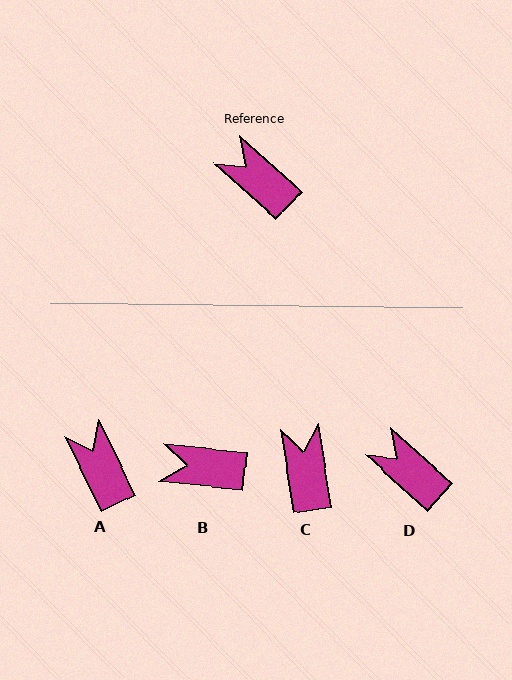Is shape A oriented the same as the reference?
No, it is off by about 22 degrees.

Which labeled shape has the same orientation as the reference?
D.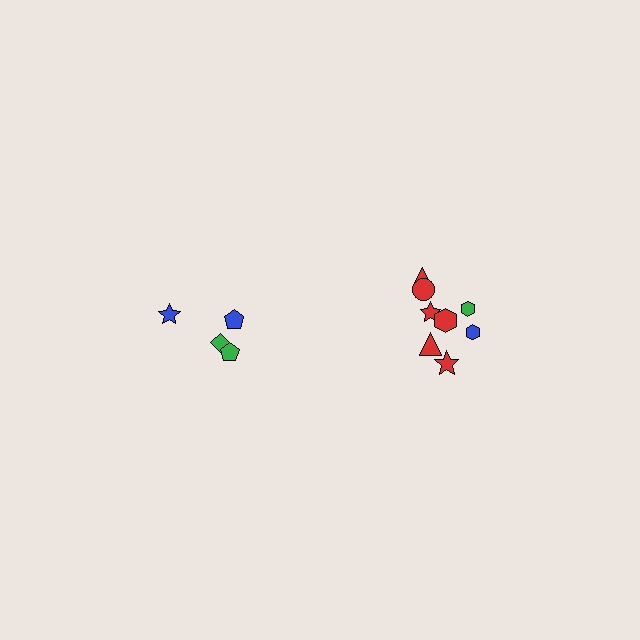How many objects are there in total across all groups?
There are 12 objects.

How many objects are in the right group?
There are 8 objects.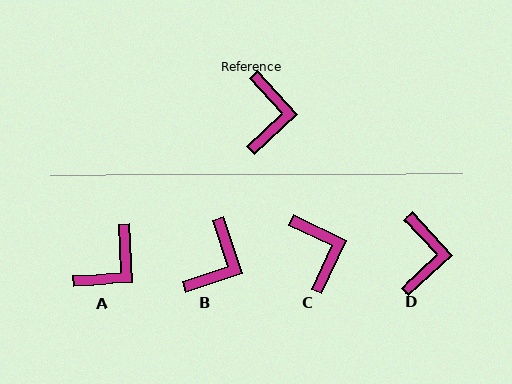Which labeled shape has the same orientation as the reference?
D.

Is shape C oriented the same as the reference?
No, it is off by about 22 degrees.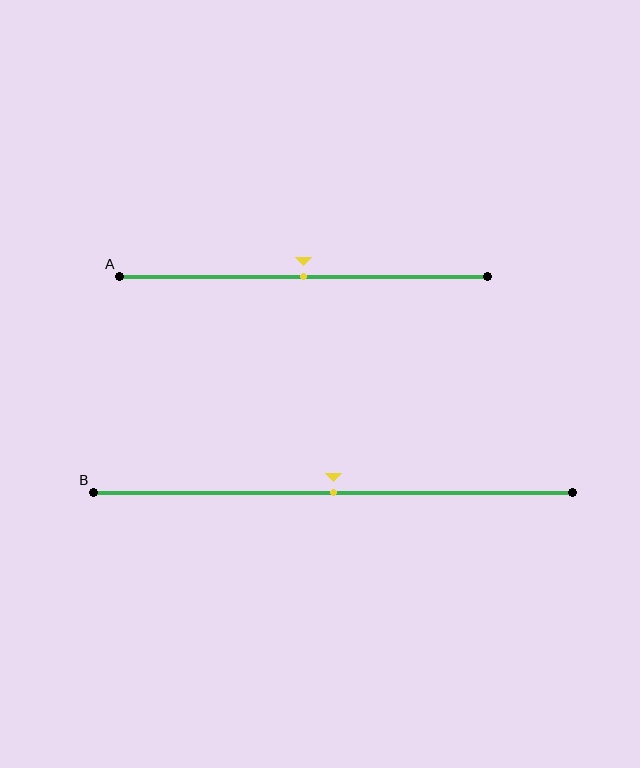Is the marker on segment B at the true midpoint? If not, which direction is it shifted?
Yes, the marker on segment B is at the true midpoint.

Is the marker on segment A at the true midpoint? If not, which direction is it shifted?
Yes, the marker on segment A is at the true midpoint.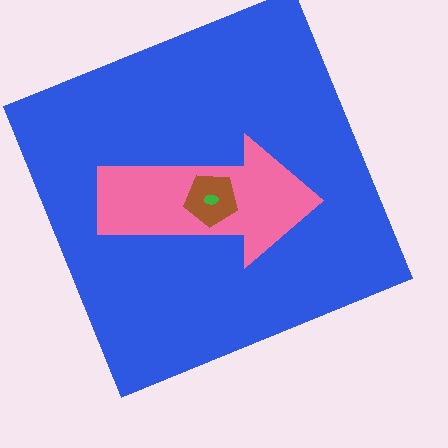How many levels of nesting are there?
4.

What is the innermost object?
The green ellipse.